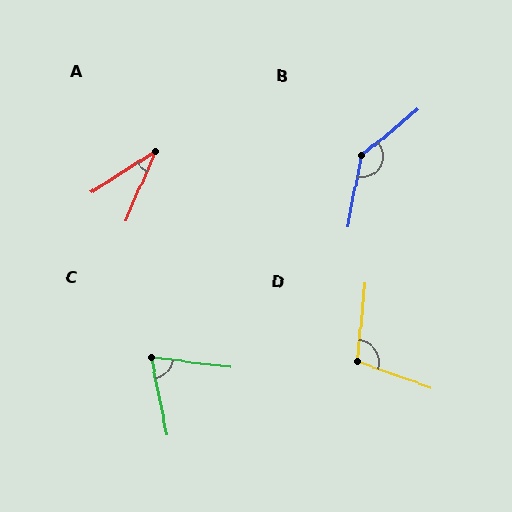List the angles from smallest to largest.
A (34°), C (71°), D (104°), B (140°).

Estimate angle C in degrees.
Approximately 71 degrees.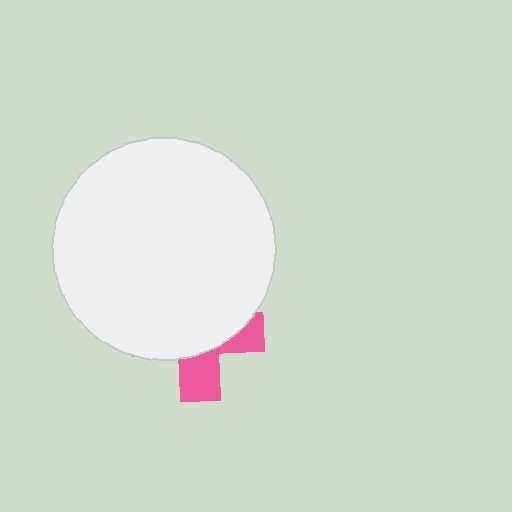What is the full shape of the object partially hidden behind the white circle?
The partially hidden object is a pink cross.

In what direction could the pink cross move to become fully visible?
The pink cross could move down. That would shift it out from behind the white circle entirely.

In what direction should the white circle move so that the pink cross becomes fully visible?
The white circle should move up. That is the shortest direction to clear the overlap and leave the pink cross fully visible.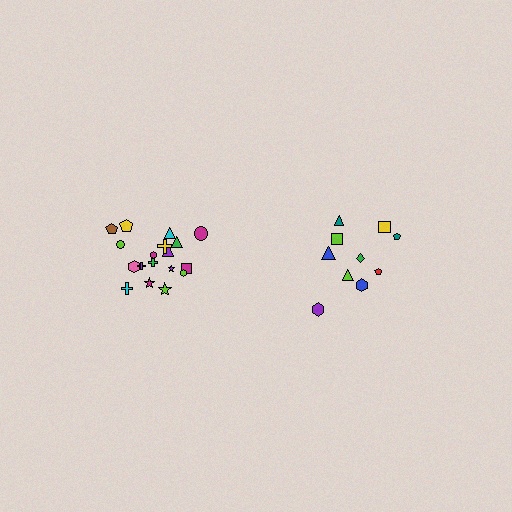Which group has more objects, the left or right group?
The left group.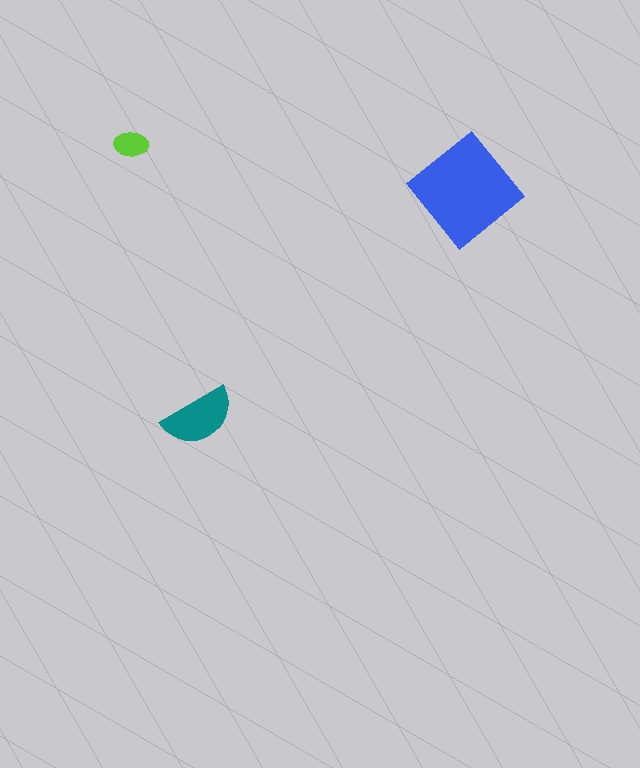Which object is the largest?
The blue diamond.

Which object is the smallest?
The lime ellipse.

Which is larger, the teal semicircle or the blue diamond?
The blue diamond.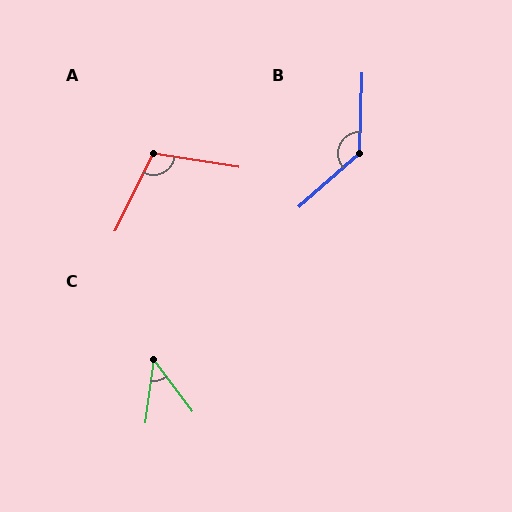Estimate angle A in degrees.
Approximately 108 degrees.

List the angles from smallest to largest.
C (45°), A (108°), B (133°).